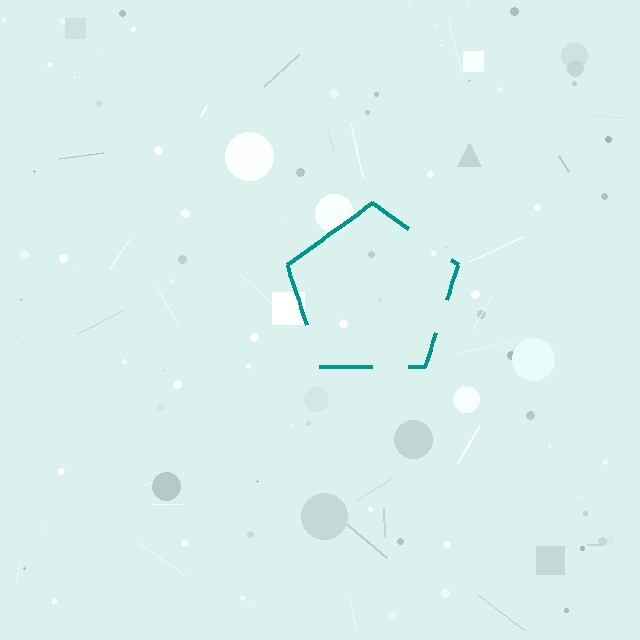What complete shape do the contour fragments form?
The contour fragments form a pentagon.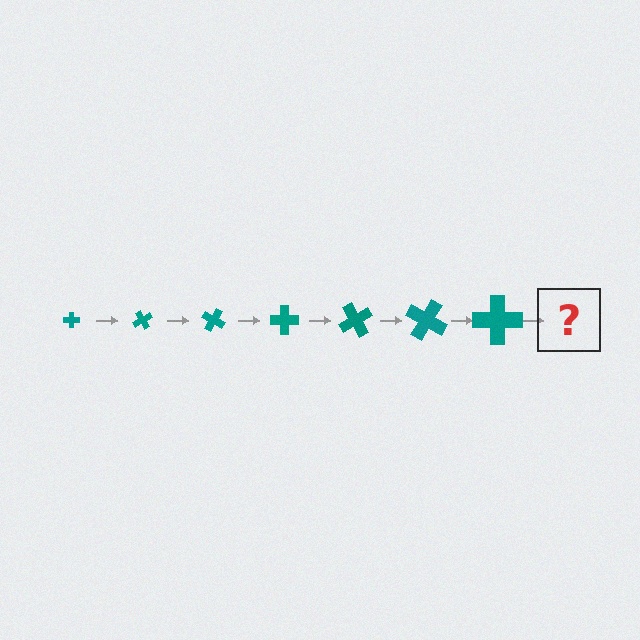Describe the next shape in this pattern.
It should be a cross, larger than the previous one and rotated 420 degrees from the start.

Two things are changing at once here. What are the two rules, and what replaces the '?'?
The two rules are that the cross grows larger each step and it rotates 60 degrees each step. The '?' should be a cross, larger than the previous one and rotated 420 degrees from the start.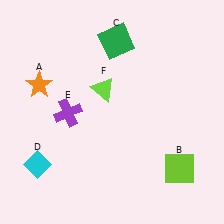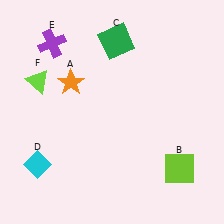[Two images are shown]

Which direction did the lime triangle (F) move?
The lime triangle (F) moved left.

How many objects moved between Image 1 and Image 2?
3 objects moved between the two images.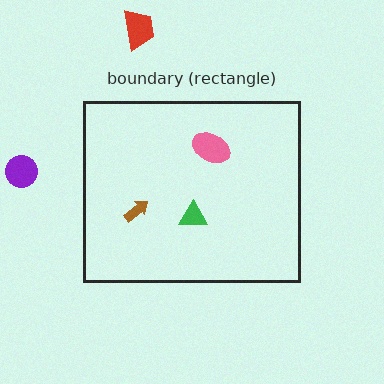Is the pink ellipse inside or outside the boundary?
Inside.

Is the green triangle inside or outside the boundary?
Inside.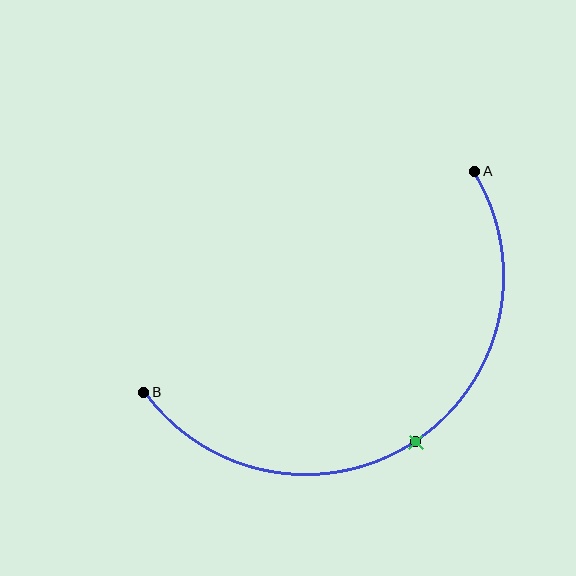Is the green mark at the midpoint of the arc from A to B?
Yes. The green mark lies on the arc at equal arc-length from both A and B — it is the arc midpoint.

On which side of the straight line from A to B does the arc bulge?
The arc bulges below and to the right of the straight line connecting A and B.